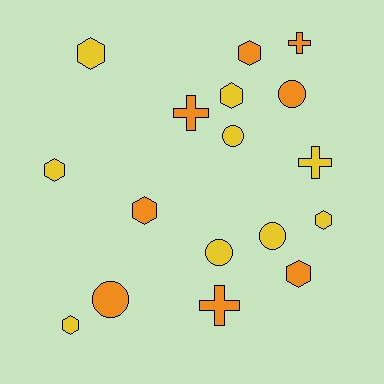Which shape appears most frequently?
Hexagon, with 8 objects.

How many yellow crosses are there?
There is 1 yellow cross.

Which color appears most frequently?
Yellow, with 9 objects.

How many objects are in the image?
There are 17 objects.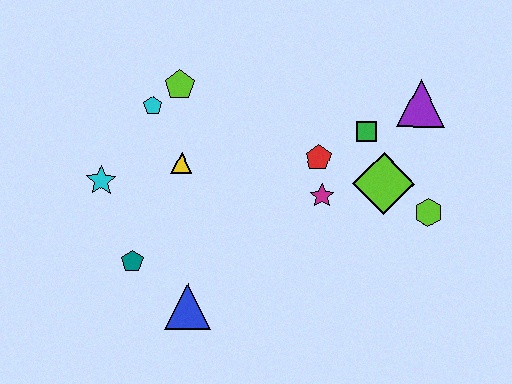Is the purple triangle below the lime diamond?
No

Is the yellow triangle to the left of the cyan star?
No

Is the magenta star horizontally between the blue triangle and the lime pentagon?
No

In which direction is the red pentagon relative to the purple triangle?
The red pentagon is to the left of the purple triangle.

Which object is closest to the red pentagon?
The magenta star is closest to the red pentagon.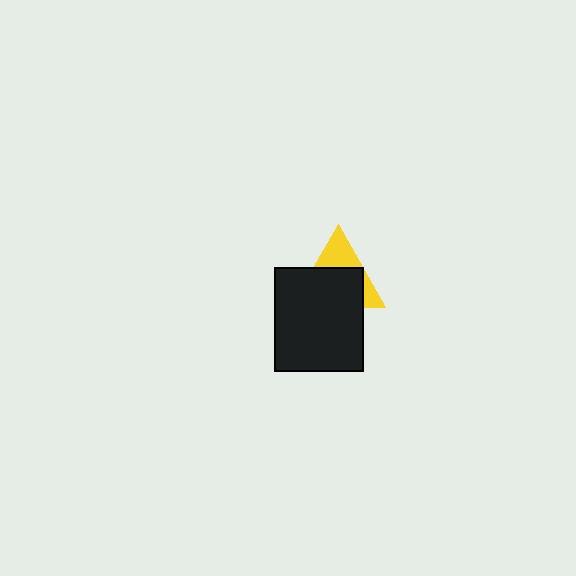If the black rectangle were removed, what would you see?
You would see the complete yellow triangle.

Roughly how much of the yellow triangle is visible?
A small part of it is visible (roughly 38%).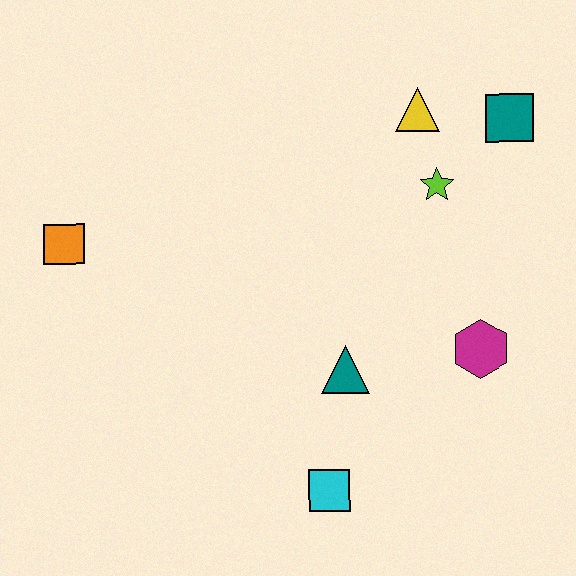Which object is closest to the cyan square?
The teal triangle is closest to the cyan square.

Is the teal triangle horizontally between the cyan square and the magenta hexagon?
Yes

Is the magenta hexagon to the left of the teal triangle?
No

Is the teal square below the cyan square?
No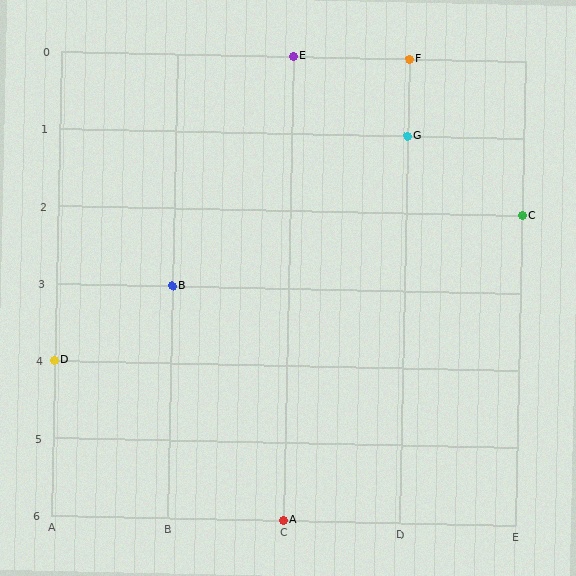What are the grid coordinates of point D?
Point D is at grid coordinates (A, 4).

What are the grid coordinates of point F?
Point F is at grid coordinates (D, 0).